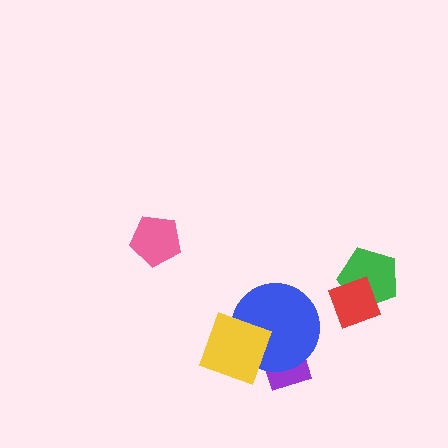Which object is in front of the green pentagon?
The red diamond is in front of the green pentagon.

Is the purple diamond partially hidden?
Yes, it is partially covered by another shape.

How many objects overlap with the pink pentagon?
0 objects overlap with the pink pentagon.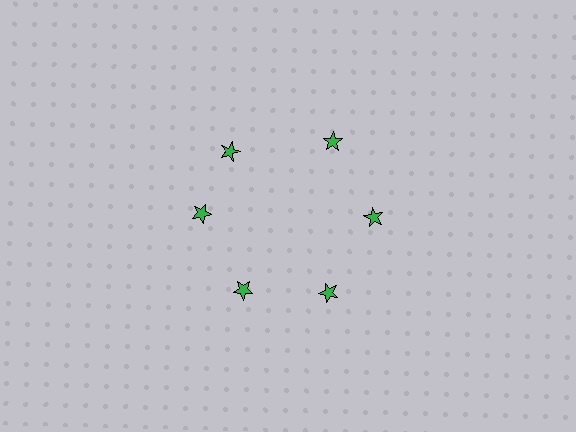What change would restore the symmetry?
The symmetry would be restored by rotating it back into even spacing with its neighbors so that all 6 stars sit at equal angles and equal distance from the center.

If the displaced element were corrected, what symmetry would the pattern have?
It would have 6-fold rotational symmetry — the pattern would map onto itself every 60 degrees.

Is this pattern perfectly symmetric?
No. The 6 green stars are arranged in a ring, but one element near the 11 o'clock position is rotated out of alignment along the ring, breaking the 6-fold rotational symmetry.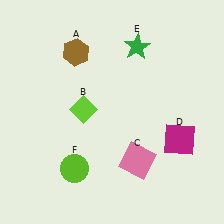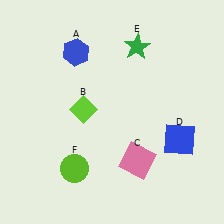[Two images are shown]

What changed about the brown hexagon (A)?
In Image 1, A is brown. In Image 2, it changed to blue.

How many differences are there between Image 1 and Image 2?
There are 2 differences between the two images.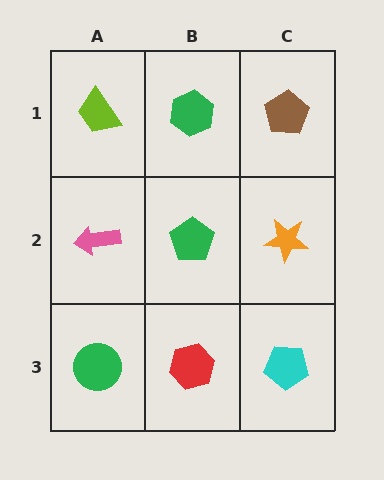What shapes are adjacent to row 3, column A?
A pink arrow (row 2, column A), a red hexagon (row 3, column B).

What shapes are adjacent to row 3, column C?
An orange star (row 2, column C), a red hexagon (row 3, column B).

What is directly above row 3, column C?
An orange star.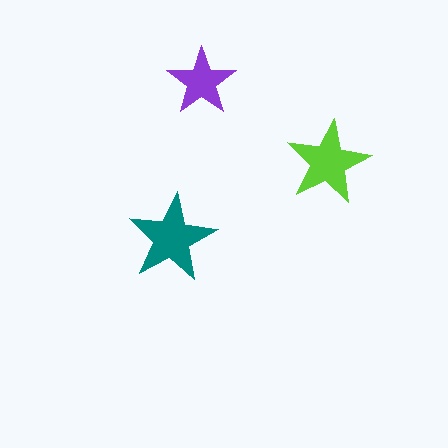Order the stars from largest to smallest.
the teal one, the lime one, the purple one.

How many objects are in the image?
There are 3 objects in the image.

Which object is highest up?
The purple star is topmost.